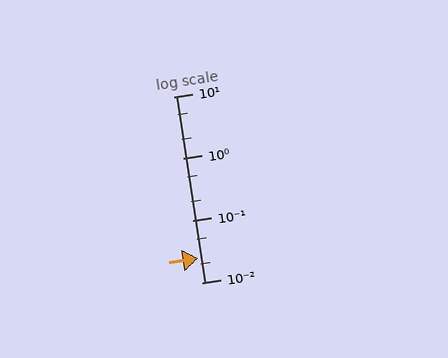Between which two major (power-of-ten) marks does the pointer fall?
The pointer is between 0.01 and 0.1.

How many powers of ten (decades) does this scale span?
The scale spans 3 decades, from 0.01 to 10.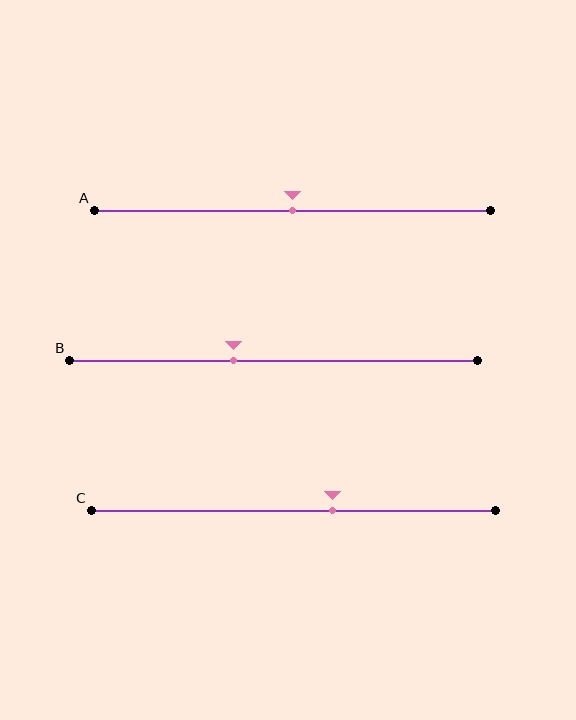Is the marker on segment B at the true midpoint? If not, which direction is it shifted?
No, the marker on segment B is shifted to the left by about 10% of the segment length.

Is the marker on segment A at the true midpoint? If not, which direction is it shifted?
Yes, the marker on segment A is at the true midpoint.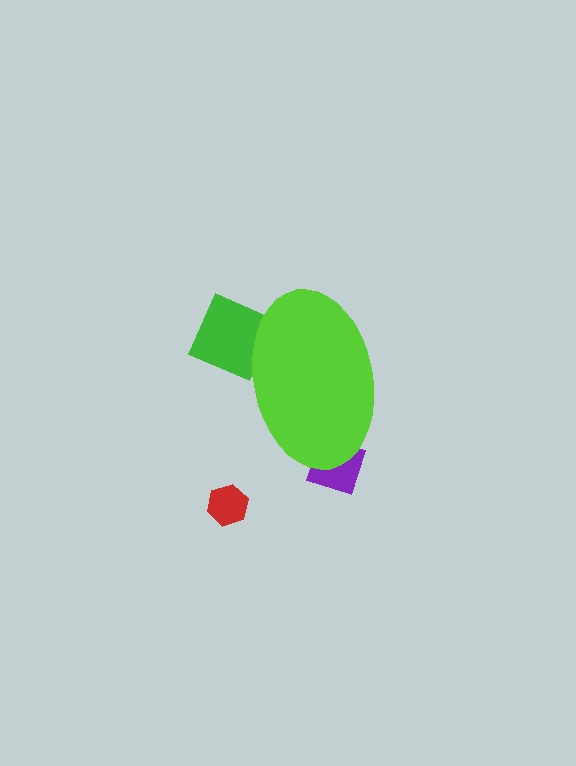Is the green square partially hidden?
Yes, the green square is partially hidden behind the lime ellipse.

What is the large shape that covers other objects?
A lime ellipse.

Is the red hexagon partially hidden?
No, the red hexagon is fully visible.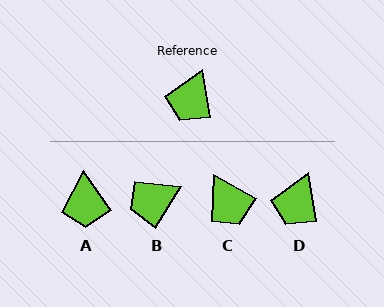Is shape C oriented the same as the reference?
No, it is off by about 52 degrees.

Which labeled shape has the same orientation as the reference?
D.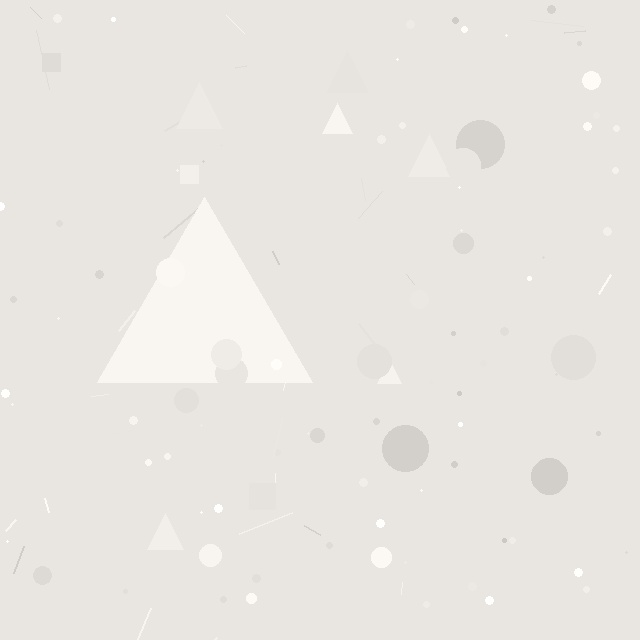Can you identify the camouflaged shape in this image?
The camouflaged shape is a triangle.